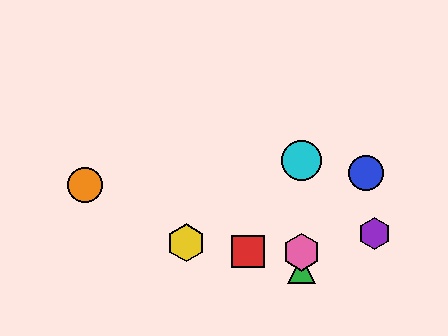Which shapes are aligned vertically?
The green triangle, the cyan circle, the pink hexagon are aligned vertically.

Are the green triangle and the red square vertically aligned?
No, the green triangle is at x≈301 and the red square is at x≈248.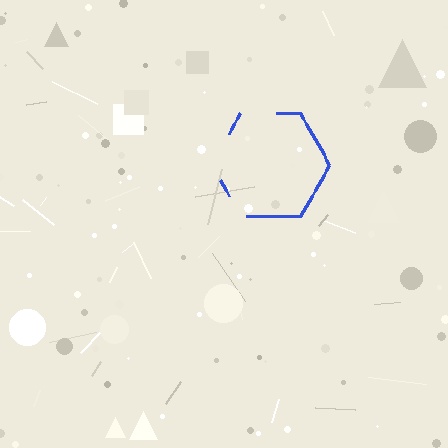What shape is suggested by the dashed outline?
The dashed outline suggests a hexagon.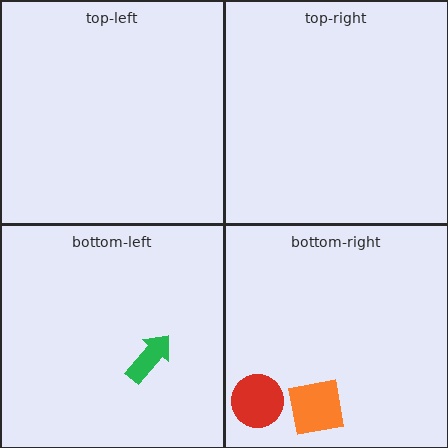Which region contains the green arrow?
The bottom-left region.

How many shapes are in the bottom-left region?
1.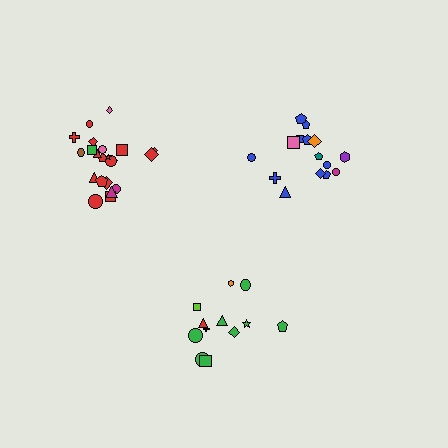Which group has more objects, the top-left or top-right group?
The top-left group.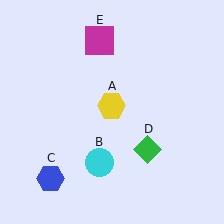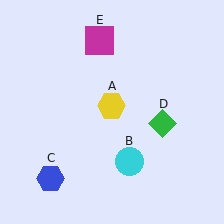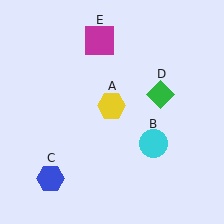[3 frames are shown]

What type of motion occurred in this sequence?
The cyan circle (object B), green diamond (object D) rotated counterclockwise around the center of the scene.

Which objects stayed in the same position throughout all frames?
Yellow hexagon (object A) and blue hexagon (object C) and magenta square (object E) remained stationary.